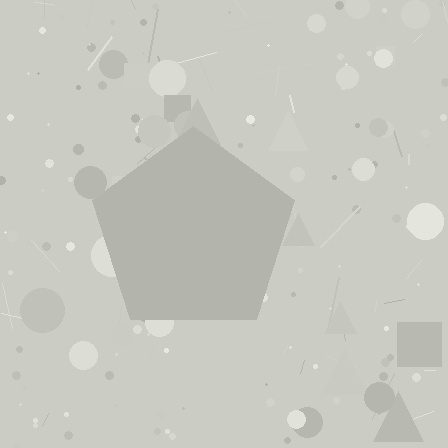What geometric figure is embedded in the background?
A pentagon is embedded in the background.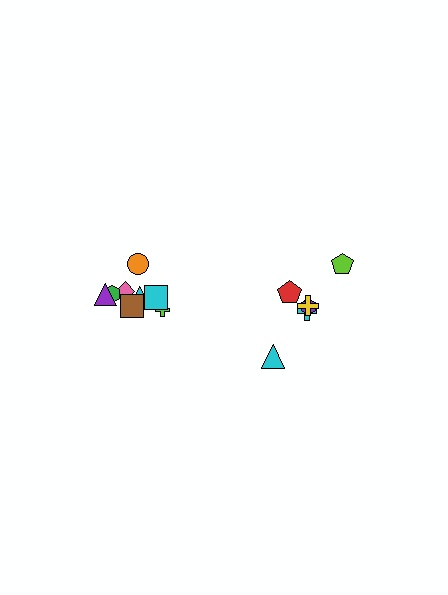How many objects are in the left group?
There are 8 objects.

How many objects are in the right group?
There are 6 objects.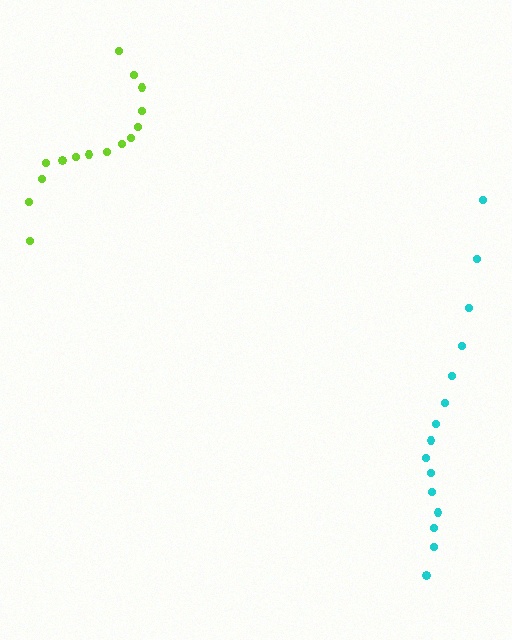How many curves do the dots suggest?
There are 2 distinct paths.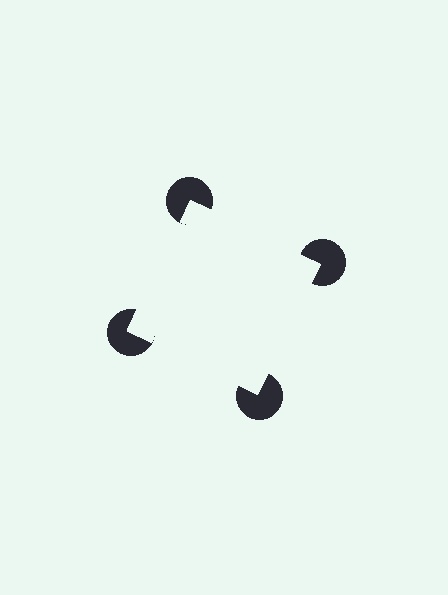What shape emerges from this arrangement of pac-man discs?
An illusory square — its edges are inferred from the aligned wedge cuts in the pac-man discs, not physically drawn.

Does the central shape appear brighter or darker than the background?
It typically appears slightly brighter than the background, even though no actual brightness change is drawn.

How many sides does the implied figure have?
4 sides.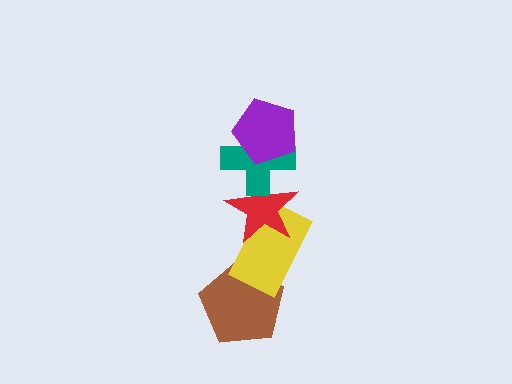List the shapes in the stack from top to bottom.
From top to bottom: the purple pentagon, the teal cross, the red star, the yellow rectangle, the brown pentagon.